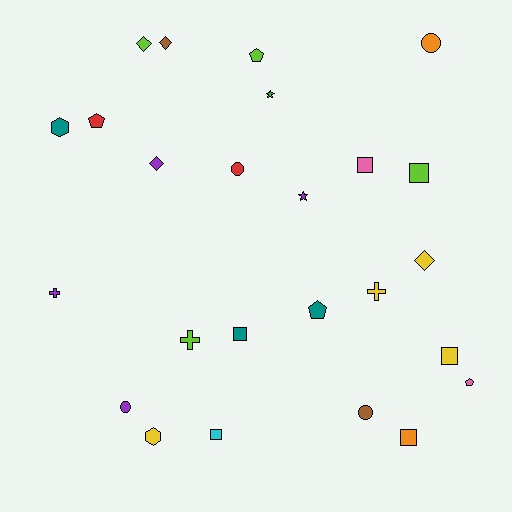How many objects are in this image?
There are 25 objects.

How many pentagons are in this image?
There are 4 pentagons.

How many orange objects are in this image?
There are 2 orange objects.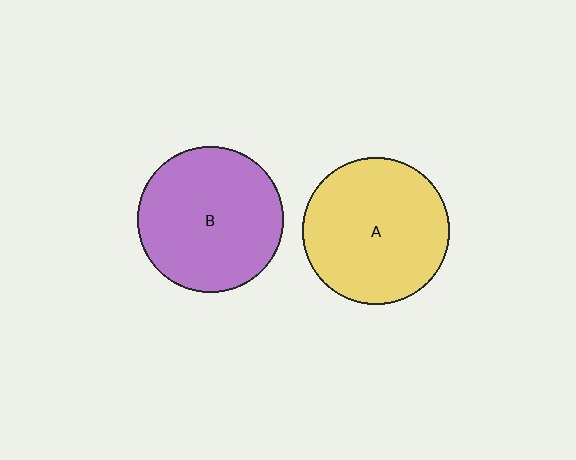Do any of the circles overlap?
No, none of the circles overlap.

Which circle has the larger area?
Circle A (yellow).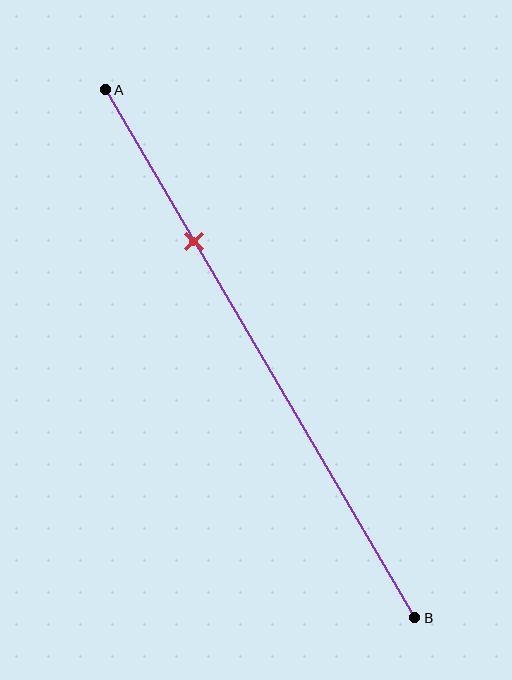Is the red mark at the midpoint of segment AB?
No, the mark is at about 30% from A, not at the 50% midpoint.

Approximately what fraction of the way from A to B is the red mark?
The red mark is approximately 30% of the way from A to B.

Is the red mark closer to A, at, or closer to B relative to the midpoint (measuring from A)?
The red mark is closer to point A than the midpoint of segment AB.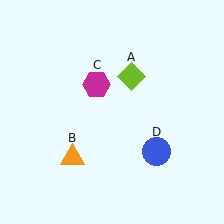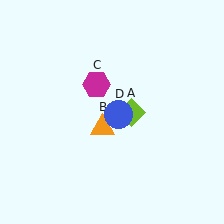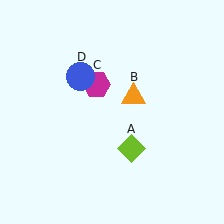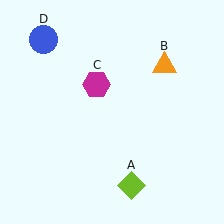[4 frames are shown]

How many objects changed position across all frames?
3 objects changed position: lime diamond (object A), orange triangle (object B), blue circle (object D).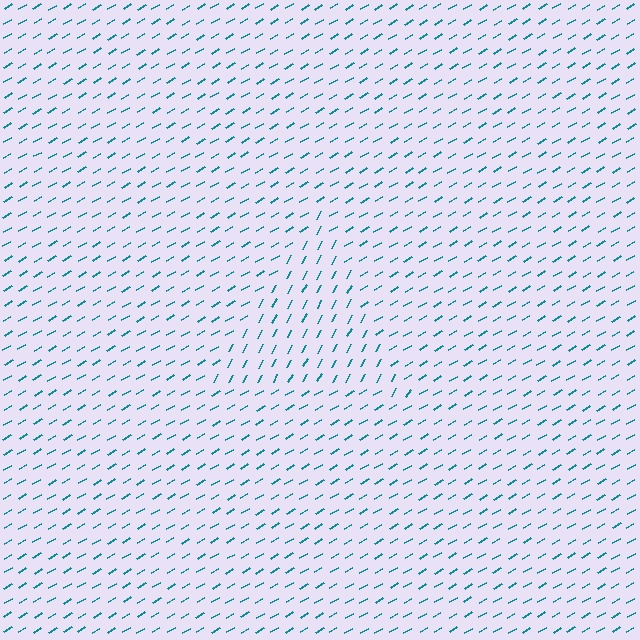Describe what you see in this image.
The image is filled with small teal line segments. A triangle region in the image has lines oriented differently from the surrounding lines, creating a visible texture boundary.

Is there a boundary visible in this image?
Yes, there is a texture boundary formed by a change in line orientation.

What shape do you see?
I see a triangle.